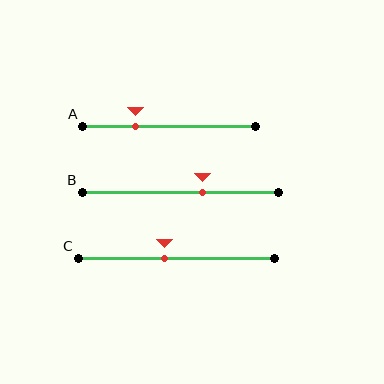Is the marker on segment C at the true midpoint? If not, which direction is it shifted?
No, the marker on segment C is shifted to the left by about 6% of the segment length.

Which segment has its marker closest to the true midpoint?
Segment C has its marker closest to the true midpoint.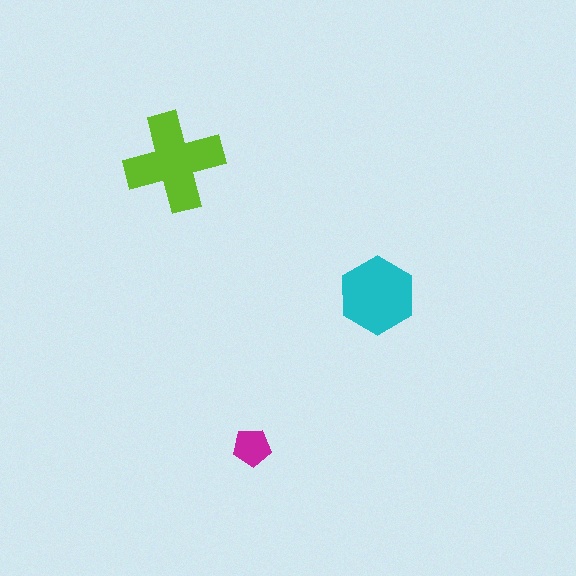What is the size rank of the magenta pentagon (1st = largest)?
3rd.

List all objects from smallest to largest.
The magenta pentagon, the cyan hexagon, the lime cross.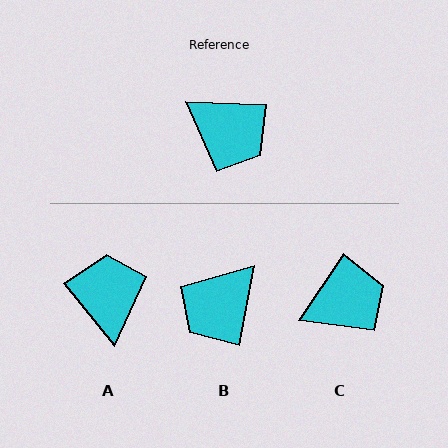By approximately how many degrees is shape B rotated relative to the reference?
Approximately 98 degrees clockwise.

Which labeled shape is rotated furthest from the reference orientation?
A, about 131 degrees away.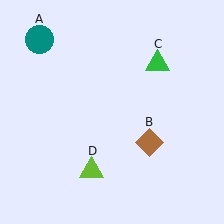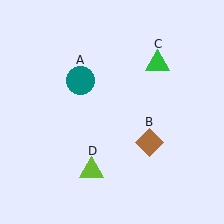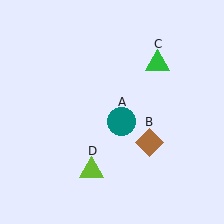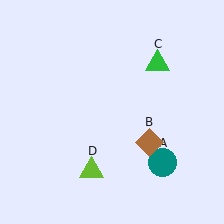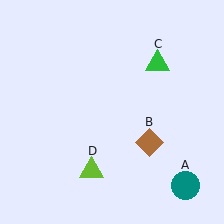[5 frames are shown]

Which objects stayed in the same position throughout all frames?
Brown diamond (object B) and green triangle (object C) and lime triangle (object D) remained stationary.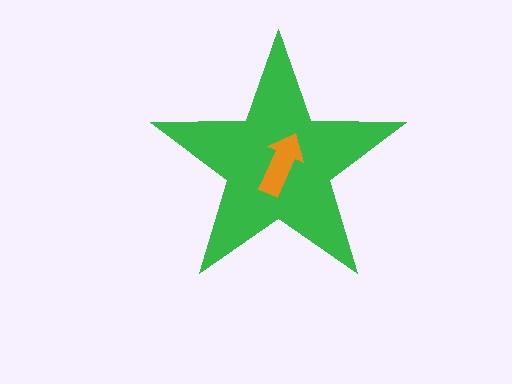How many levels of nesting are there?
2.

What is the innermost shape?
The orange arrow.